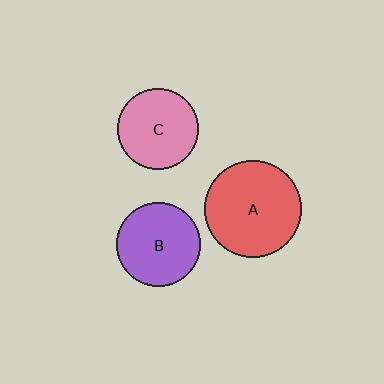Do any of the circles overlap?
No, none of the circles overlap.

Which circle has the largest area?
Circle A (red).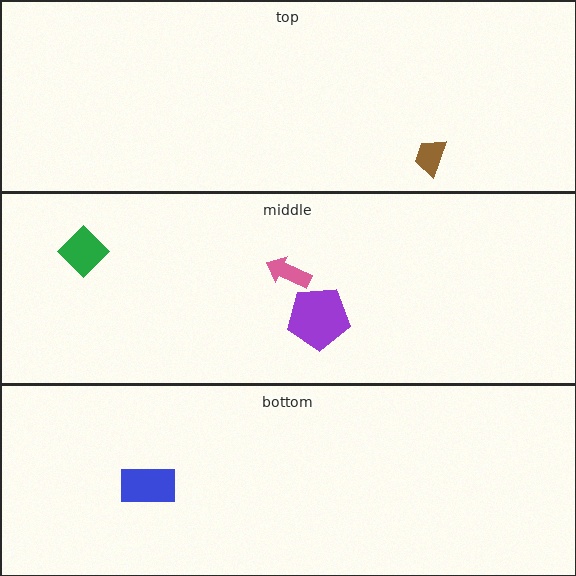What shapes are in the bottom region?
The blue rectangle.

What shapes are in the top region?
The brown trapezoid.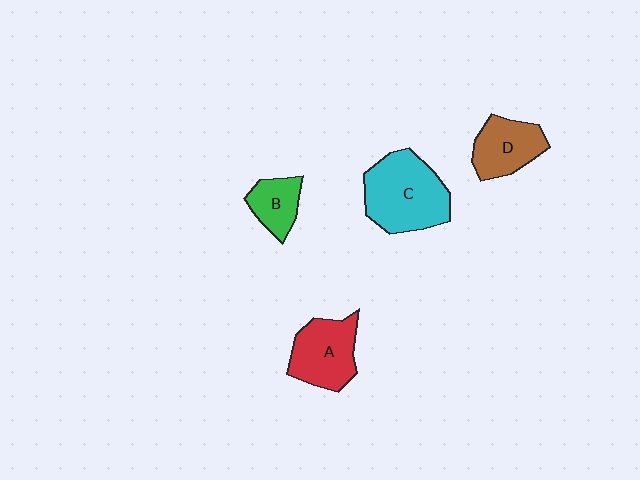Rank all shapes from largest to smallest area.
From largest to smallest: C (cyan), A (red), D (brown), B (green).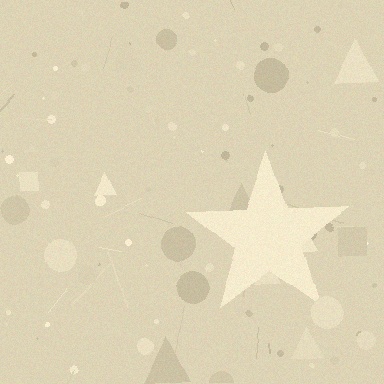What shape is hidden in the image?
A star is hidden in the image.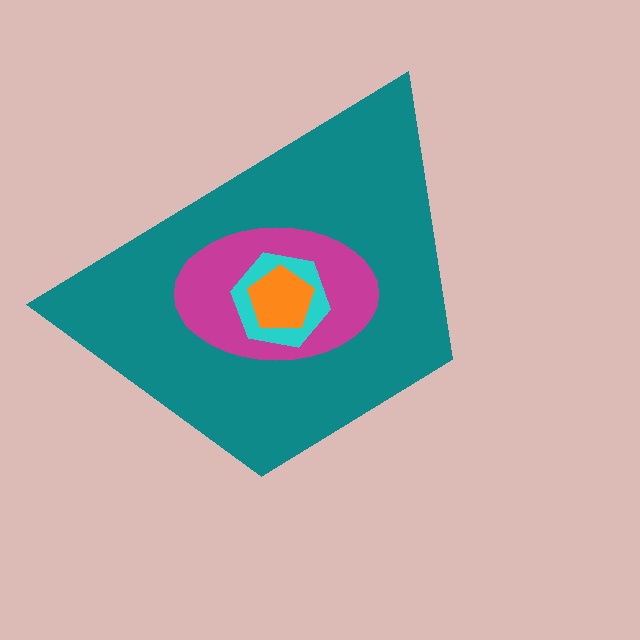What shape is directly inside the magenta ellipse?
The cyan hexagon.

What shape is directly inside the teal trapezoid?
The magenta ellipse.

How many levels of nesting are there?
4.